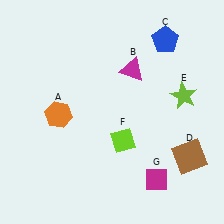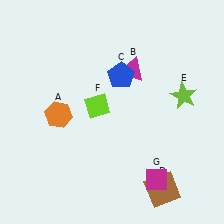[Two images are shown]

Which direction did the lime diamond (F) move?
The lime diamond (F) moved up.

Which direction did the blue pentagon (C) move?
The blue pentagon (C) moved left.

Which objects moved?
The objects that moved are: the blue pentagon (C), the brown square (D), the lime diamond (F).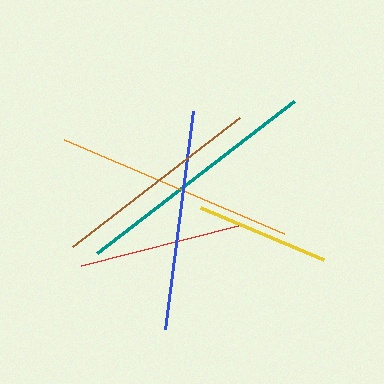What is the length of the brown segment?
The brown segment is approximately 211 pixels long.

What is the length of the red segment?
The red segment is approximately 161 pixels long.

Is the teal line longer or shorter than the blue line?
The teal line is longer than the blue line.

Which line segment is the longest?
The teal line is the longest at approximately 250 pixels.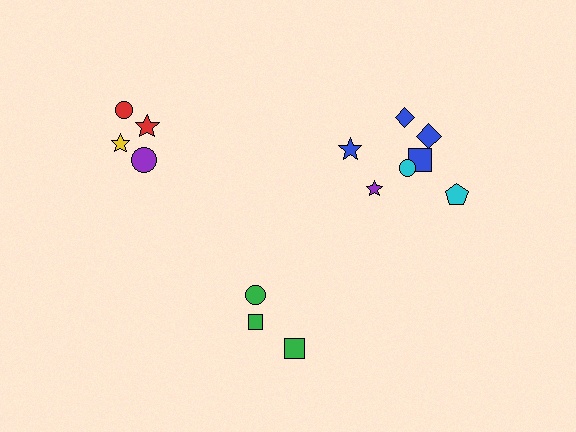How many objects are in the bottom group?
There are 3 objects.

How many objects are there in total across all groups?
There are 15 objects.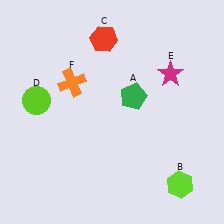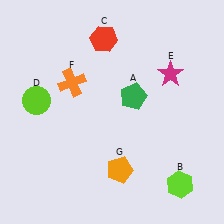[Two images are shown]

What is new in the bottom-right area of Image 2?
An orange pentagon (G) was added in the bottom-right area of Image 2.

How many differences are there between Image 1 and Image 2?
There is 1 difference between the two images.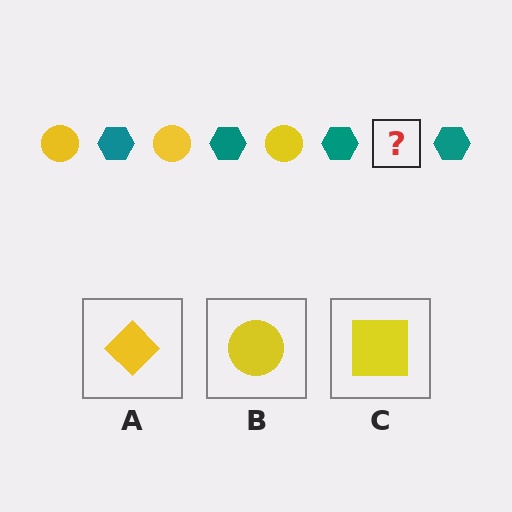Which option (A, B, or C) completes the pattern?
B.